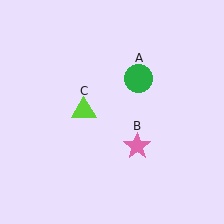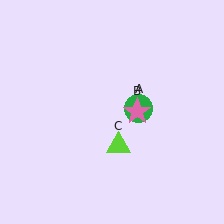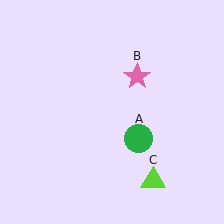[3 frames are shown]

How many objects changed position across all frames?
3 objects changed position: green circle (object A), pink star (object B), lime triangle (object C).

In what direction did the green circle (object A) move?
The green circle (object A) moved down.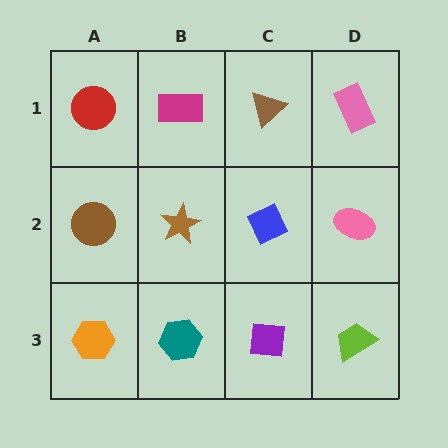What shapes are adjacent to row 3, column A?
A brown circle (row 2, column A), a teal hexagon (row 3, column B).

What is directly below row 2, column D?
A lime trapezoid.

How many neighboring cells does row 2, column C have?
4.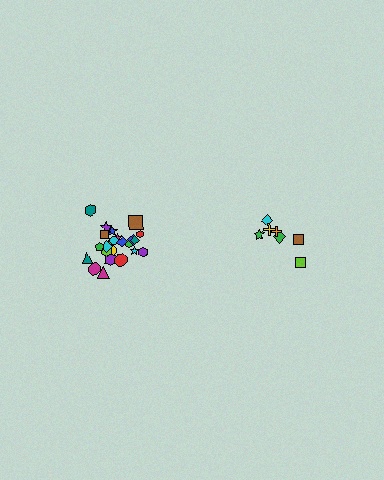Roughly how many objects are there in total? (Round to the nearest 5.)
Roughly 30 objects in total.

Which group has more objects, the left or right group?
The left group.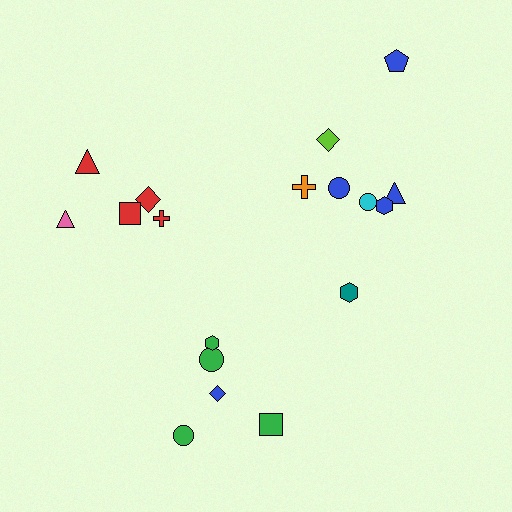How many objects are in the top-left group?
There are 5 objects.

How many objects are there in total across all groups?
There are 18 objects.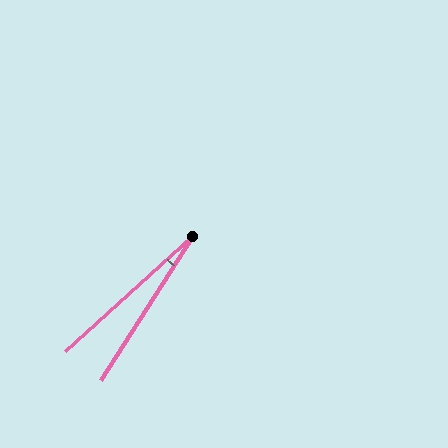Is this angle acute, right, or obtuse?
It is acute.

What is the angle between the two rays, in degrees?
Approximately 15 degrees.